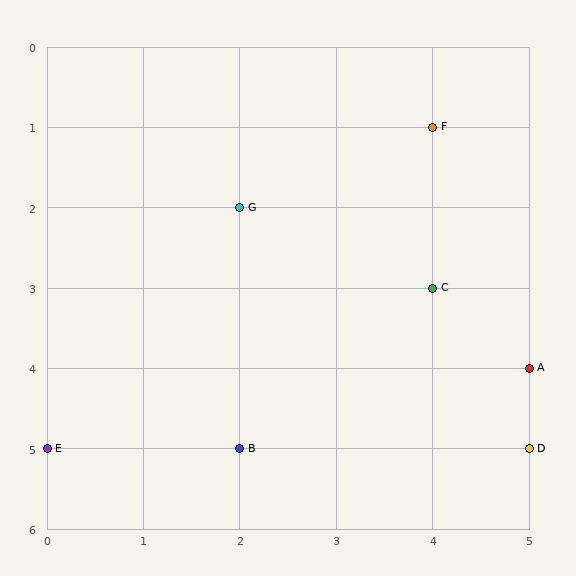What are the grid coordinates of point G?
Point G is at grid coordinates (2, 2).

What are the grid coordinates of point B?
Point B is at grid coordinates (2, 5).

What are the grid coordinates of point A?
Point A is at grid coordinates (5, 4).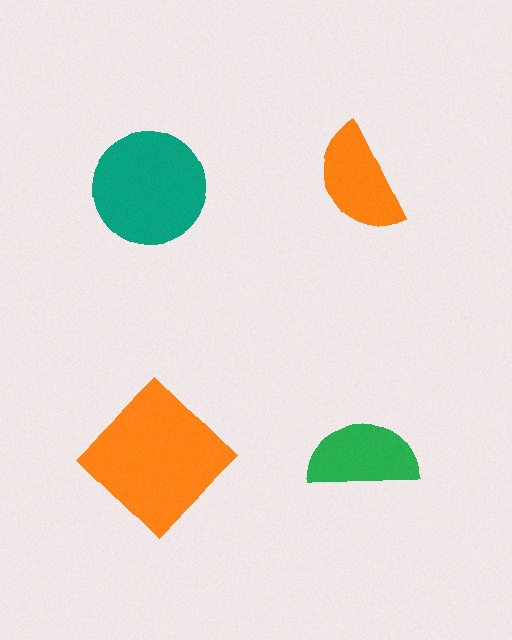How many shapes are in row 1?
2 shapes.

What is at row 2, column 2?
A green semicircle.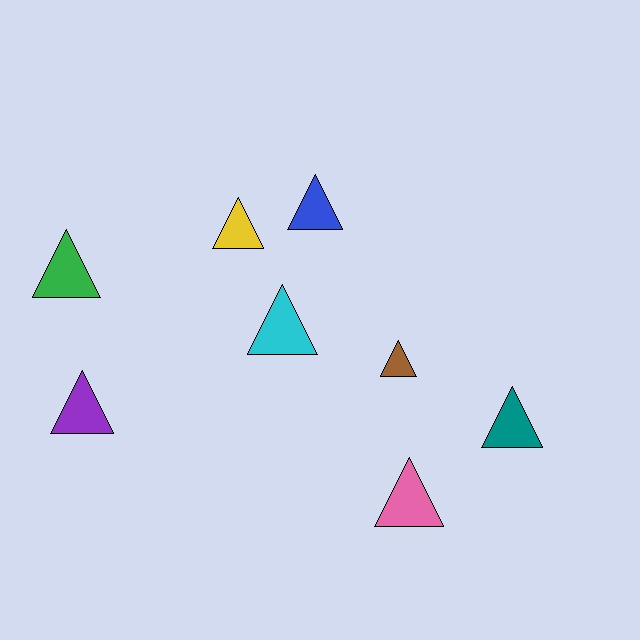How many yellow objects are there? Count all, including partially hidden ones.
There is 1 yellow object.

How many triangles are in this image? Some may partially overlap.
There are 8 triangles.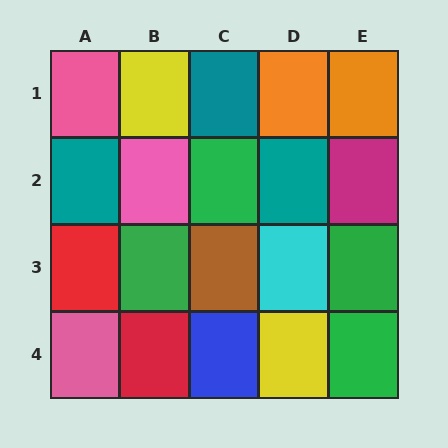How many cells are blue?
1 cell is blue.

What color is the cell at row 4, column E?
Green.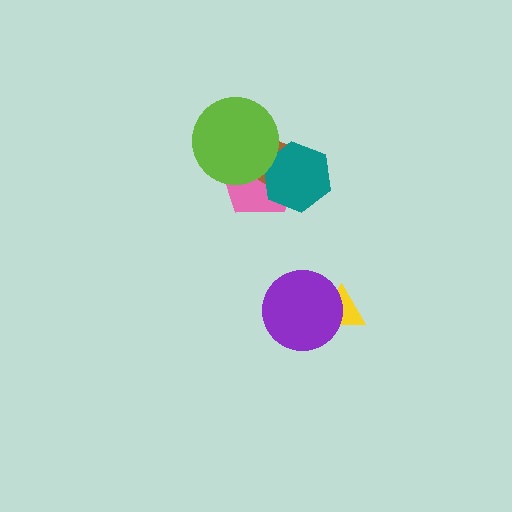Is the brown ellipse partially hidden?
Yes, it is partially covered by another shape.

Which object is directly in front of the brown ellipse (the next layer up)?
The teal hexagon is directly in front of the brown ellipse.